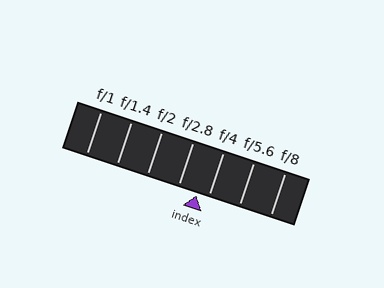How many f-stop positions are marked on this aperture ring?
There are 7 f-stop positions marked.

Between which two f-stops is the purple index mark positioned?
The index mark is between f/2.8 and f/4.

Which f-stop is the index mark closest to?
The index mark is closest to f/4.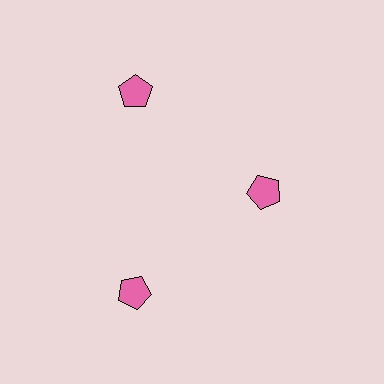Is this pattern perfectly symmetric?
No. The 3 pink pentagons are arranged in a ring, but one element near the 3 o'clock position is pulled inward toward the center, breaking the 3-fold rotational symmetry.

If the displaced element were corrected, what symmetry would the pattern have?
It would have 3-fold rotational symmetry — the pattern would map onto itself every 120 degrees.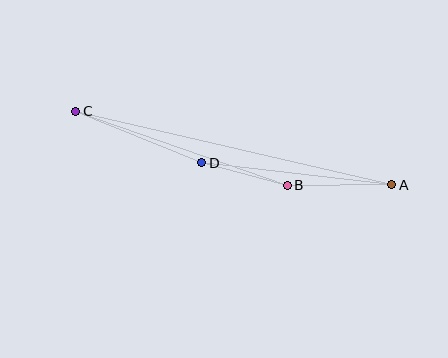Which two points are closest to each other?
Points B and D are closest to each other.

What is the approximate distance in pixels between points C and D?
The distance between C and D is approximately 136 pixels.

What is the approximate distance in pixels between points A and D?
The distance between A and D is approximately 191 pixels.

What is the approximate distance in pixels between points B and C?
The distance between B and C is approximately 224 pixels.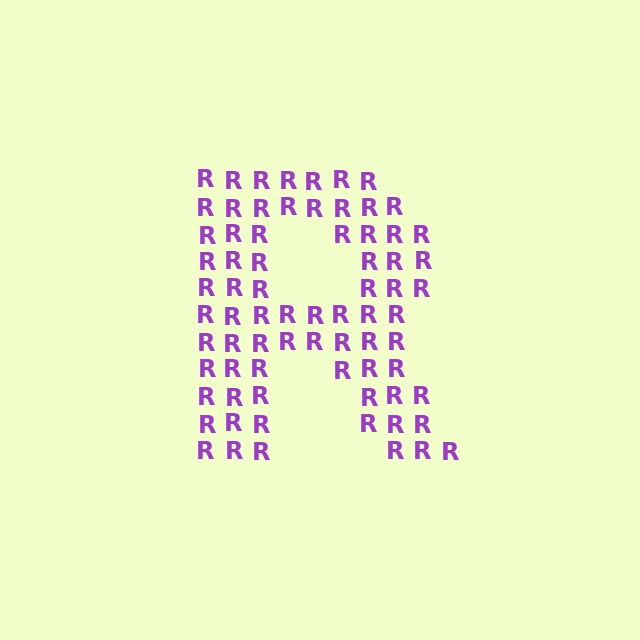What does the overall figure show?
The overall figure shows the letter R.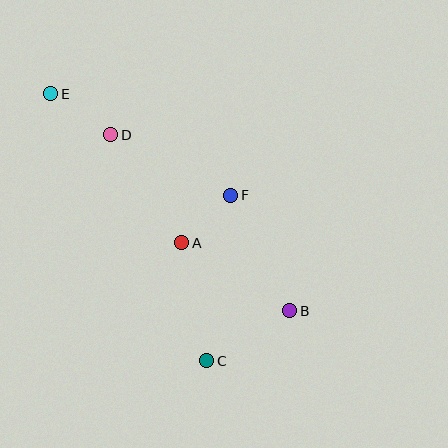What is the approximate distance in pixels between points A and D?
The distance between A and D is approximately 129 pixels.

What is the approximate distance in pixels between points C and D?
The distance between C and D is approximately 245 pixels.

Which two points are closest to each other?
Points A and F are closest to each other.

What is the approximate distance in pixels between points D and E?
The distance between D and E is approximately 73 pixels.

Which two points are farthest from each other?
Points B and E are farthest from each other.